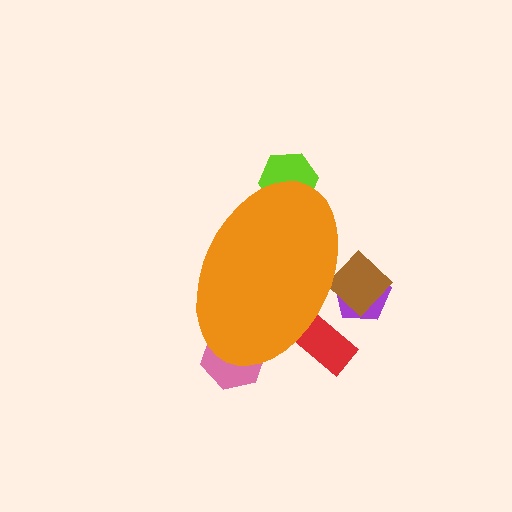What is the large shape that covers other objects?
An orange ellipse.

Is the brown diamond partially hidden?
Yes, the brown diamond is partially hidden behind the orange ellipse.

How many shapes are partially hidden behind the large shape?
5 shapes are partially hidden.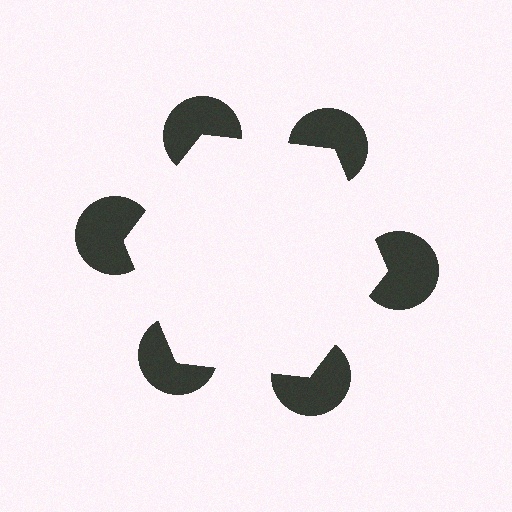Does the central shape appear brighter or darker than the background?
It typically appears slightly brighter than the background, even though no actual brightness change is drawn.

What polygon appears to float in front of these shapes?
An illusory hexagon — its edges are inferred from the aligned wedge cuts in the pac-man discs, not physically drawn.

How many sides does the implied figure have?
6 sides.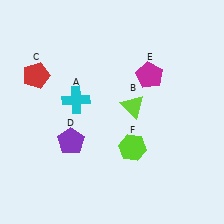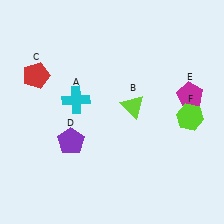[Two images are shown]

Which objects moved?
The objects that moved are: the magenta pentagon (E), the lime hexagon (F).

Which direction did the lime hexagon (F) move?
The lime hexagon (F) moved right.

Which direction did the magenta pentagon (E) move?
The magenta pentagon (E) moved right.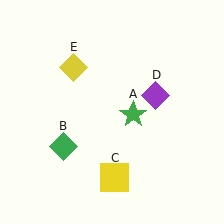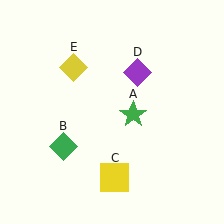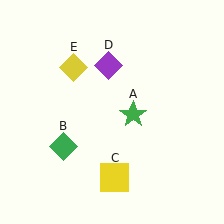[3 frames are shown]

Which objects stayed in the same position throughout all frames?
Green star (object A) and green diamond (object B) and yellow square (object C) and yellow diamond (object E) remained stationary.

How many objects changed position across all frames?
1 object changed position: purple diamond (object D).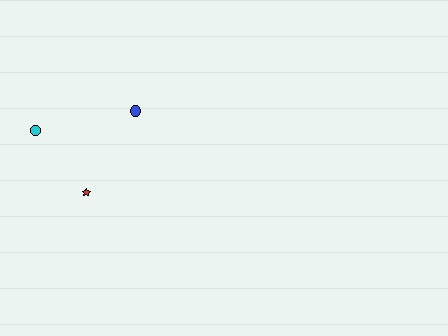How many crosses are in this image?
There are no crosses.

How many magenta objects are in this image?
There are no magenta objects.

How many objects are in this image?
There are 3 objects.